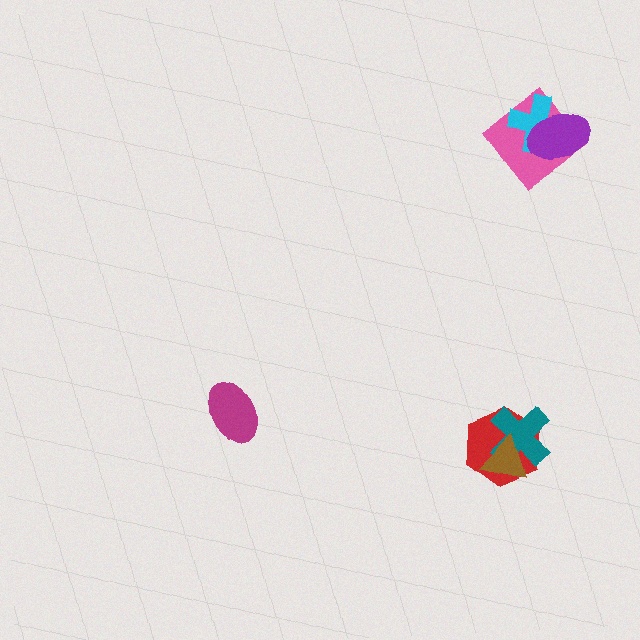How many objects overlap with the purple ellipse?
2 objects overlap with the purple ellipse.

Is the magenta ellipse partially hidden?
No, no other shape covers it.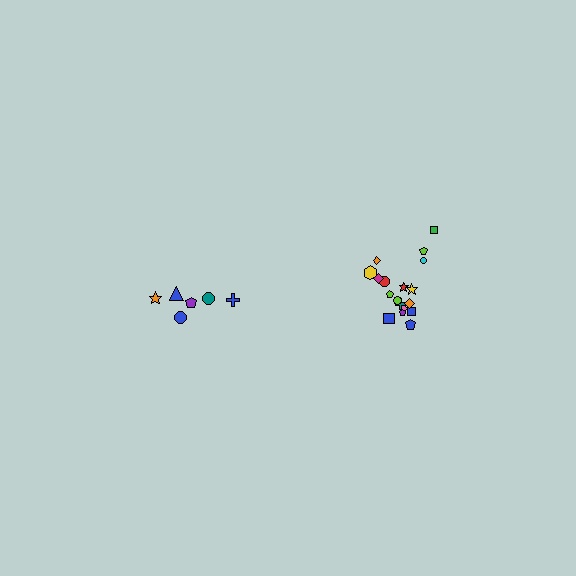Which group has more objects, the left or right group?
The right group.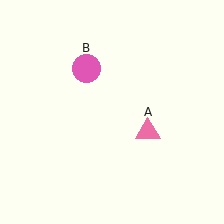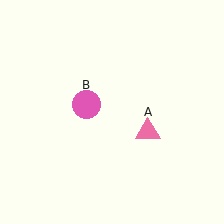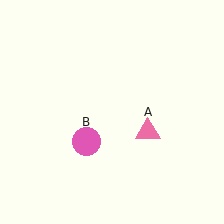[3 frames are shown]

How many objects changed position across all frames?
1 object changed position: pink circle (object B).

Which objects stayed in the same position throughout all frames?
Pink triangle (object A) remained stationary.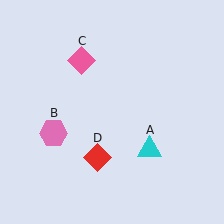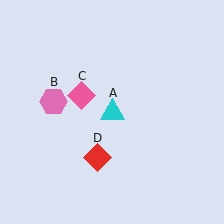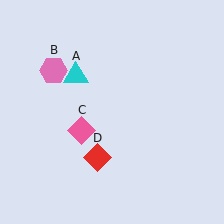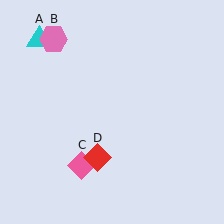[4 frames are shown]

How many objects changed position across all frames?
3 objects changed position: cyan triangle (object A), pink hexagon (object B), pink diamond (object C).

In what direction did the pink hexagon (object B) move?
The pink hexagon (object B) moved up.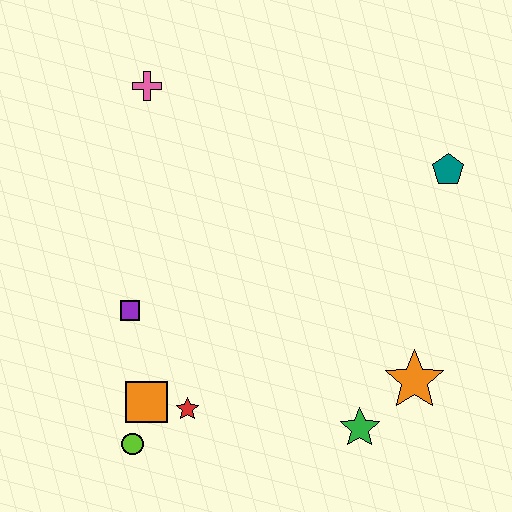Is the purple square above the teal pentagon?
No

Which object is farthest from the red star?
The teal pentagon is farthest from the red star.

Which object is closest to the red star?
The orange square is closest to the red star.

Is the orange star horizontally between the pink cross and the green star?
No